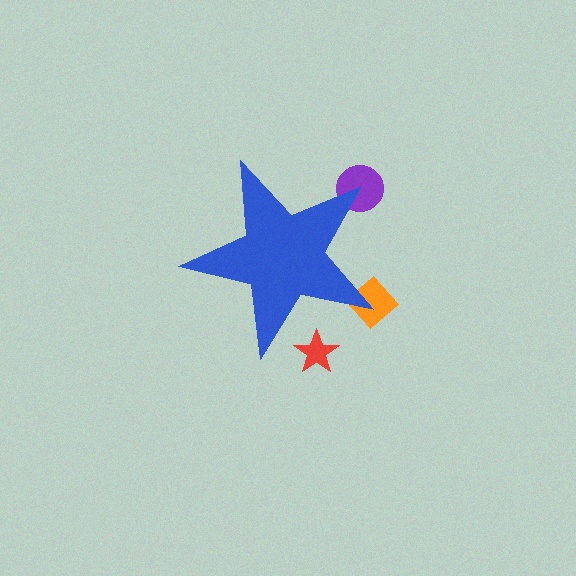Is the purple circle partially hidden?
Yes, the purple circle is partially hidden behind the blue star.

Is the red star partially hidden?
Yes, the red star is partially hidden behind the blue star.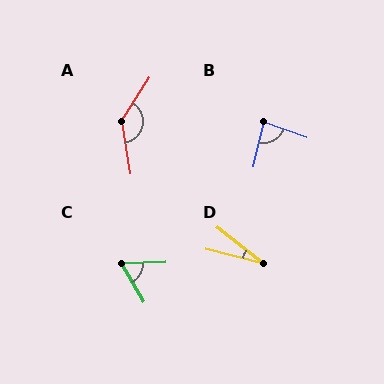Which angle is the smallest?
D, at approximately 24 degrees.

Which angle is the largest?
A, at approximately 139 degrees.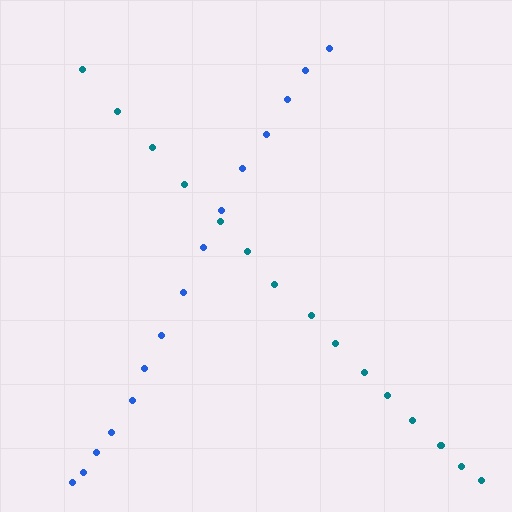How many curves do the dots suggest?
There are 2 distinct paths.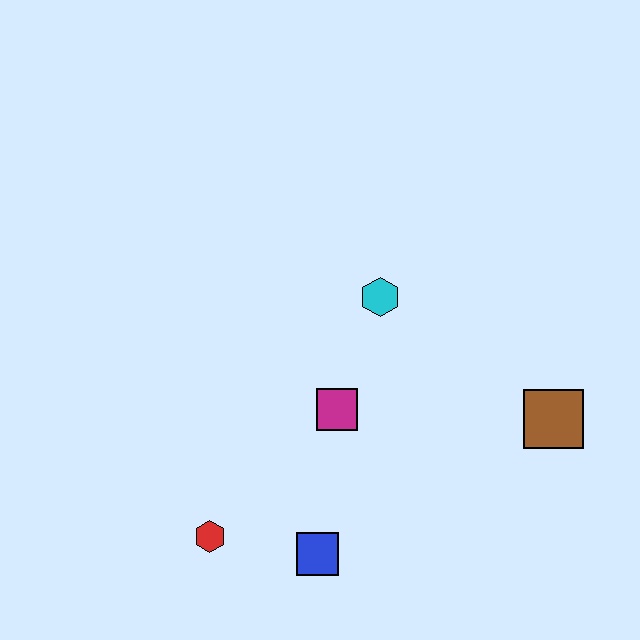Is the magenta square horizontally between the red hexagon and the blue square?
No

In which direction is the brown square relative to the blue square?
The brown square is to the right of the blue square.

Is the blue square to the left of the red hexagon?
No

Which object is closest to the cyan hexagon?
The magenta square is closest to the cyan hexagon.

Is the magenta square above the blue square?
Yes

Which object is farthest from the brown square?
The red hexagon is farthest from the brown square.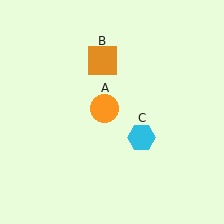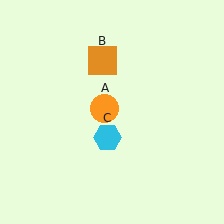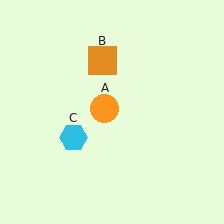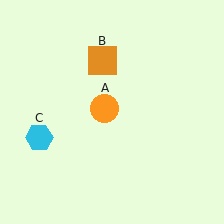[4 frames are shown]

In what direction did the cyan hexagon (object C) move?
The cyan hexagon (object C) moved left.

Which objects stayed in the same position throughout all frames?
Orange circle (object A) and orange square (object B) remained stationary.